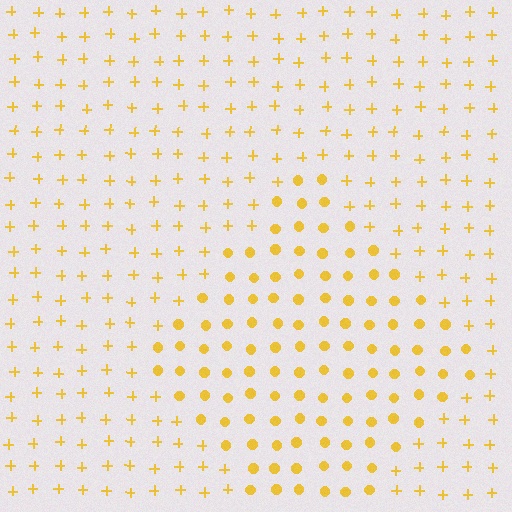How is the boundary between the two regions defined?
The boundary is defined by a change in element shape: circles inside vs. plus signs outside. All elements share the same color and spacing.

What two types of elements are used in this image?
The image uses circles inside the diamond region and plus signs outside it.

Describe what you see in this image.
The image is filled with small yellow elements arranged in a uniform grid. A diamond-shaped region contains circles, while the surrounding area contains plus signs. The boundary is defined purely by the change in element shape.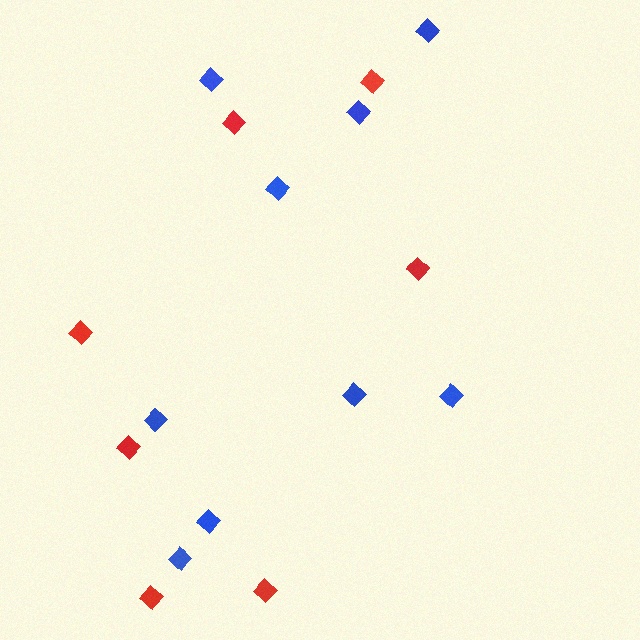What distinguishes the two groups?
There are 2 groups: one group of red diamonds (7) and one group of blue diamonds (9).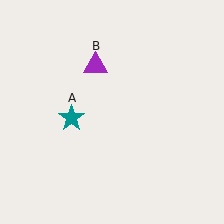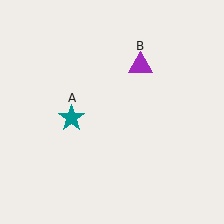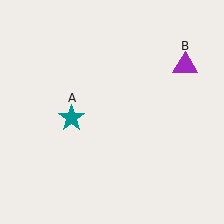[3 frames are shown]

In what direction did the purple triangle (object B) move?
The purple triangle (object B) moved right.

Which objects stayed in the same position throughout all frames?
Teal star (object A) remained stationary.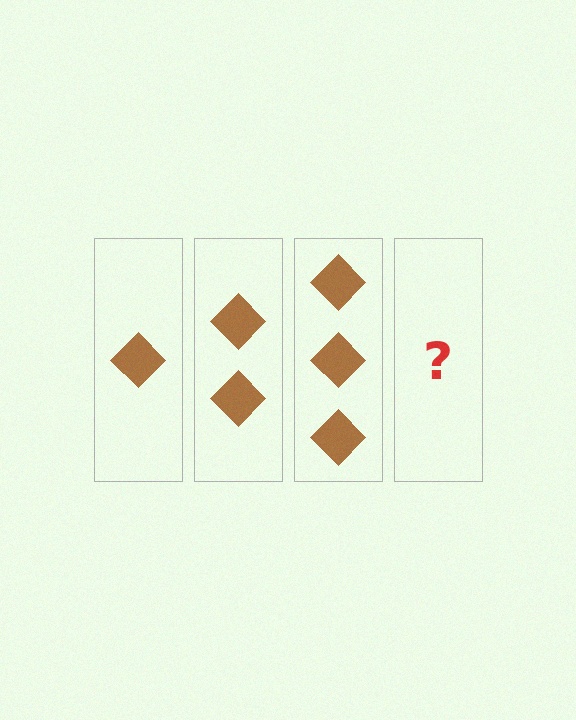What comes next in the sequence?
The next element should be 4 diamonds.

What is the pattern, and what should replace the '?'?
The pattern is that each step adds one more diamond. The '?' should be 4 diamonds.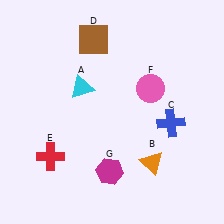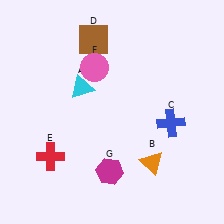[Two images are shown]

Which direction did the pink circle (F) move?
The pink circle (F) moved left.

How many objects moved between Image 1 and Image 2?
1 object moved between the two images.